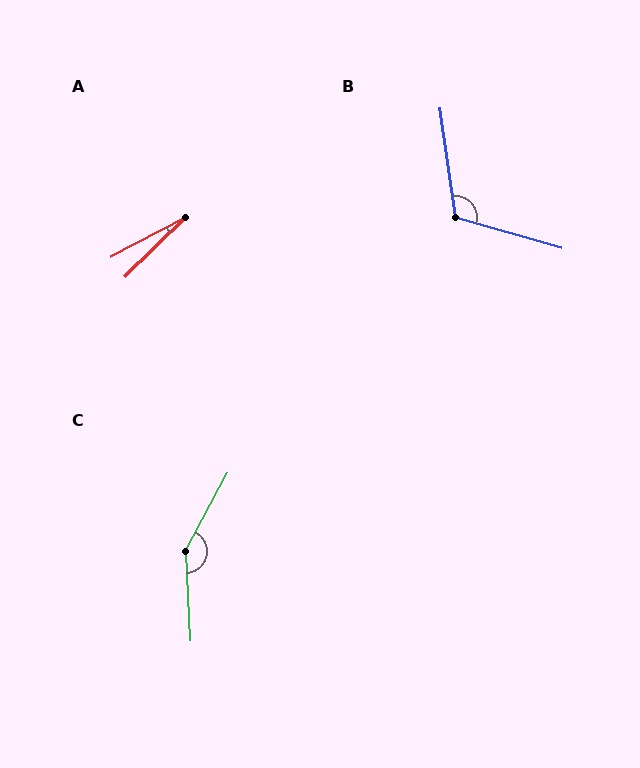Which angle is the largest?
C, at approximately 148 degrees.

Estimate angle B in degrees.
Approximately 114 degrees.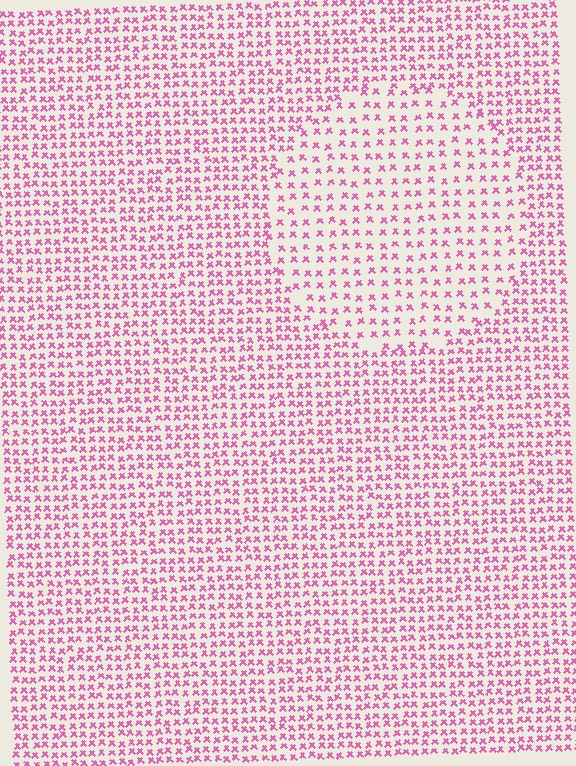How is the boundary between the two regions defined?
The boundary is defined by a change in element density (approximately 1.8x ratio). All elements are the same color, size, and shape.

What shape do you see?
I see a circle.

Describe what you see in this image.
The image contains small pink elements arranged at two different densities. A circle-shaped region is visible where the elements are less densely packed than the surrounding area.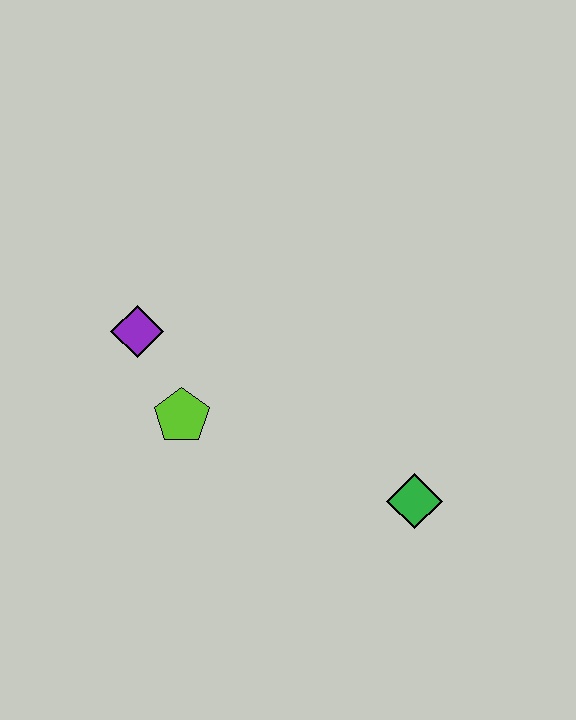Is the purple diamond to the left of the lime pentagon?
Yes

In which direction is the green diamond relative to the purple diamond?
The green diamond is to the right of the purple diamond.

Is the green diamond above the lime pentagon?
No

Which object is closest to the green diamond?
The lime pentagon is closest to the green diamond.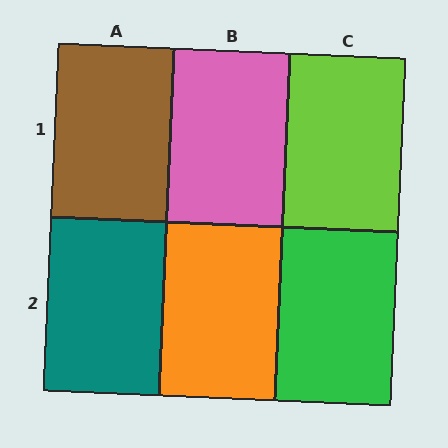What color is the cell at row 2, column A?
Teal.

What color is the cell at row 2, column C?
Green.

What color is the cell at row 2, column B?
Orange.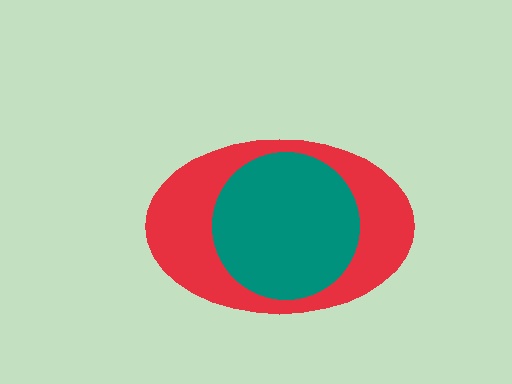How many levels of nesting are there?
2.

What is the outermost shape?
The red ellipse.